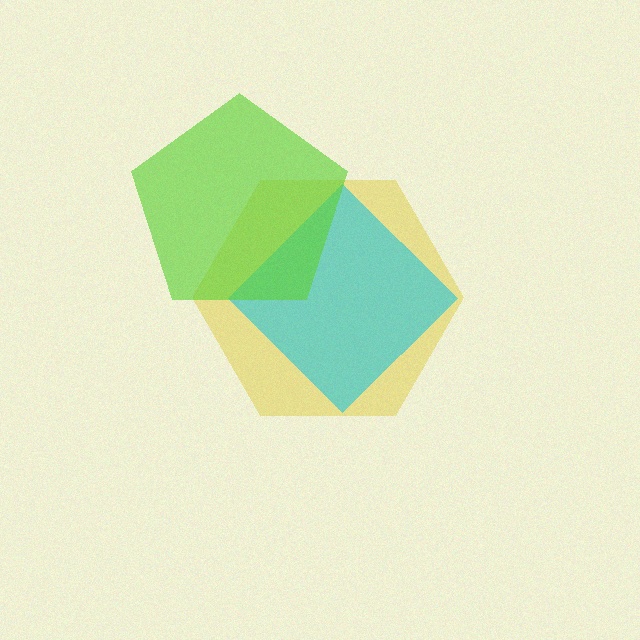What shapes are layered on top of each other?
The layered shapes are: a yellow hexagon, a cyan diamond, a lime pentagon.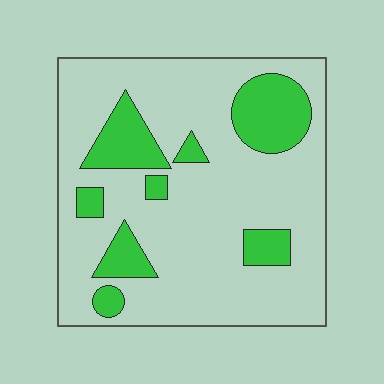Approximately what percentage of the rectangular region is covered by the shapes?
Approximately 20%.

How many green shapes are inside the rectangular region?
8.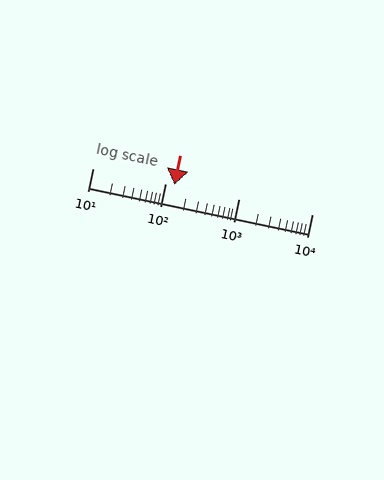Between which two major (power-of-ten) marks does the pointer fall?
The pointer is between 100 and 1000.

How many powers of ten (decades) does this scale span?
The scale spans 3 decades, from 10 to 10000.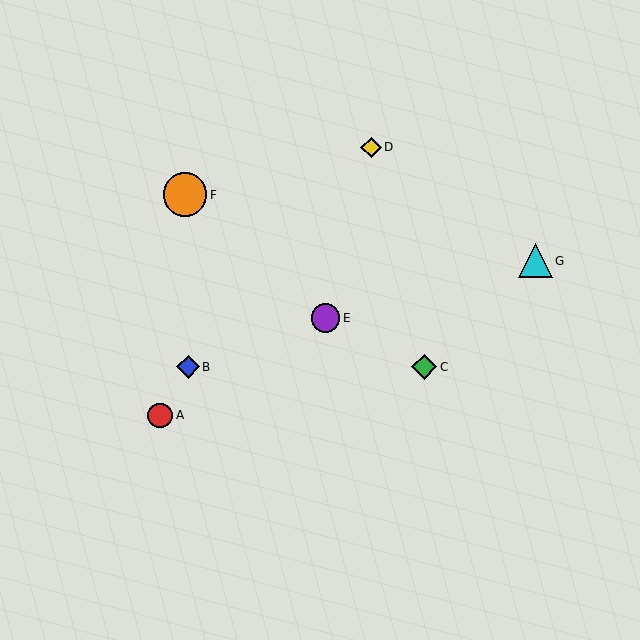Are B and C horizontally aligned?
Yes, both are at y≈367.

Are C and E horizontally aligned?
No, C is at y≈367 and E is at y≈318.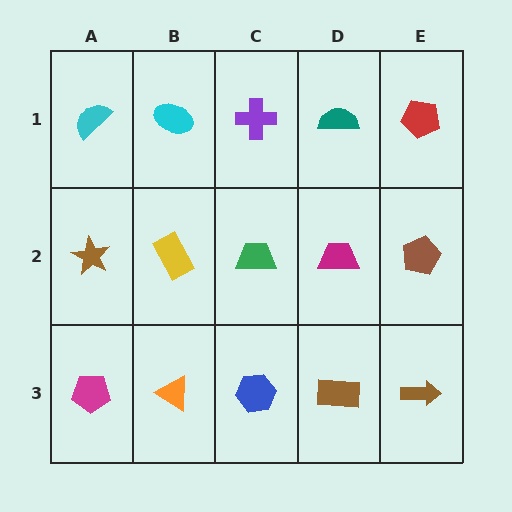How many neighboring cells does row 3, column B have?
3.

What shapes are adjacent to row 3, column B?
A yellow rectangle (row 2, column B), a magenta pentagon (row 3, column A), a blue hexagon (row 3, column C).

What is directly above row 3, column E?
A brown pentagon.